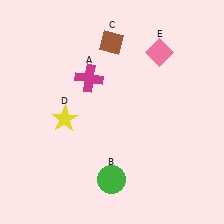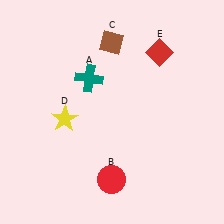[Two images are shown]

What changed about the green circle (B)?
In Image 1, B is green. In Image 2, it changed to red.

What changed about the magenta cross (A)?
In Image 1, A is magenta. In Image 2, it changed to teal.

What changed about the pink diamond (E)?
In Image 1, E is pink. In Image 2, it changed to red.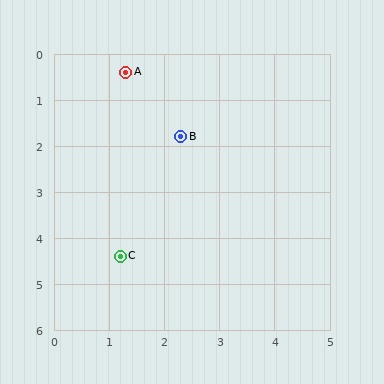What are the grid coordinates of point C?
Point C is at approximately (1.2, 4.4).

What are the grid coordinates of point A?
Point A is at approximately (1.3, 0.4).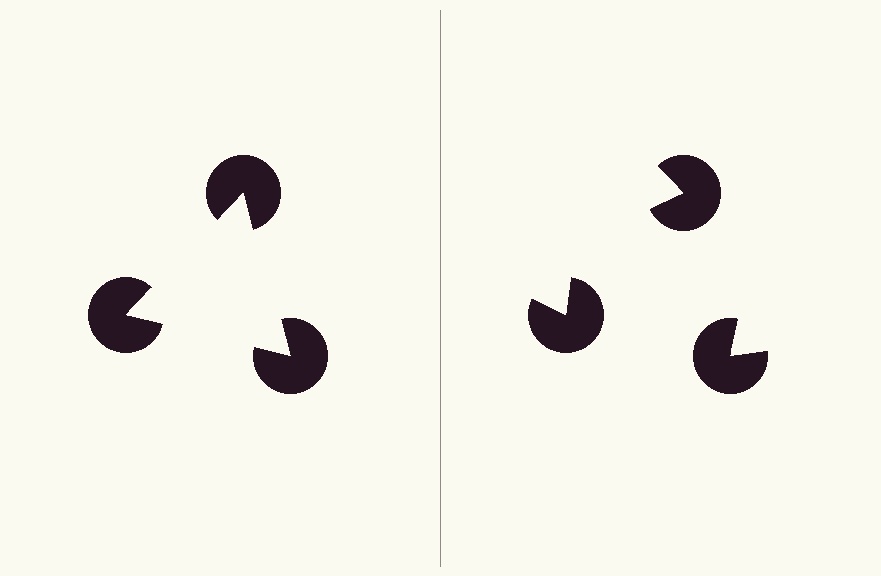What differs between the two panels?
The pac-man discs are positioned identically on both sides; only the wedge orientations differ. On the left they align to a triangle; on the right they are misaligned.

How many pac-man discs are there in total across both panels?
6 — 3 on each side.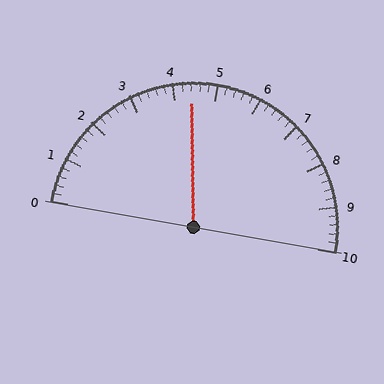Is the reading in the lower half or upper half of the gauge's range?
The reading is in the lower half of the range (0 to 10).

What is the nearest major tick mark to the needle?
The nearest major tick mark is 4.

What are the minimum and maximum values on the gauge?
The gauge ranges from 0 to 10.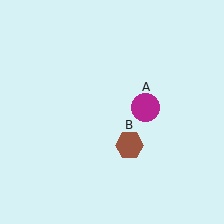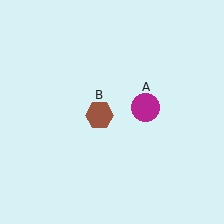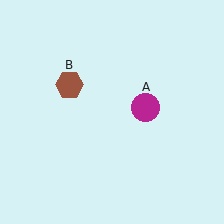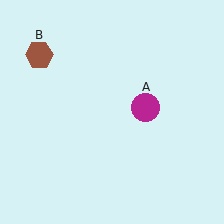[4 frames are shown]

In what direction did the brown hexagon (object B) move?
The brown hexagon (object B) moved up and to the left.